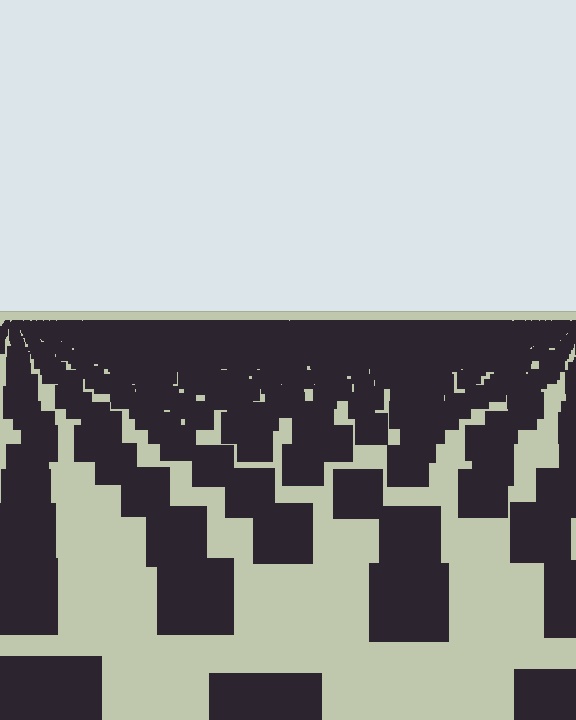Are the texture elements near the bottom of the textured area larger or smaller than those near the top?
Larger. Near the bottom, elements are closer to the viewer and appear at a bigger on-screen size.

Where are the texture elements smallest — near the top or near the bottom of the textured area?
Near the top.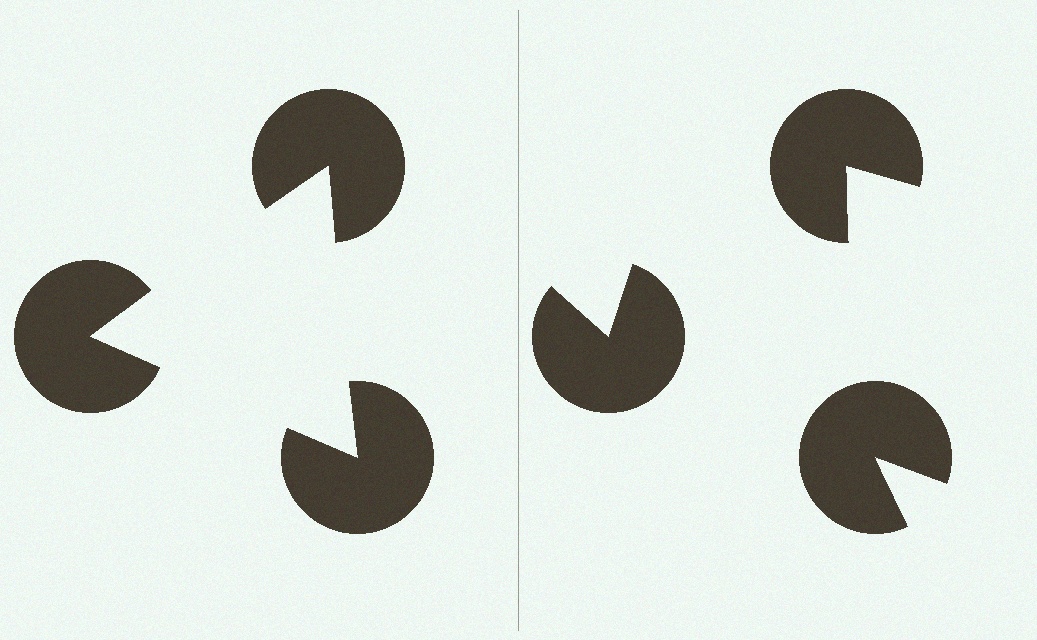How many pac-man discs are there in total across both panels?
6 — 3 on each side.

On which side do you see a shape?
An illusory triangle appears on the left side. On the right side the wedge cuts are rotated, so no coherent shape forms.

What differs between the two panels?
The pac-man discs are positioned identically on both sides; only the wedge orientations differ. On the left they align to a triangle; on the right they are misaligned.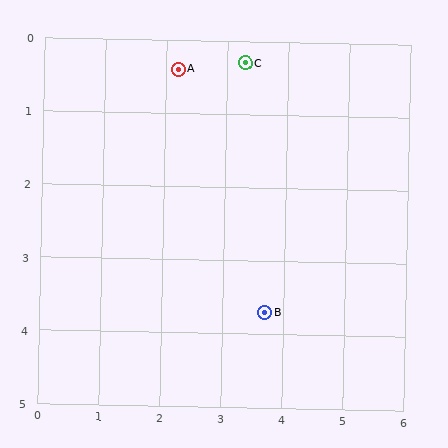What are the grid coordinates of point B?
Point B is at approximately (3.7, 3.7).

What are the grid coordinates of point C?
Point C is at approximately (3.3, 0.3).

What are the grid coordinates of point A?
Point A is at approximately (2.2, 0.4).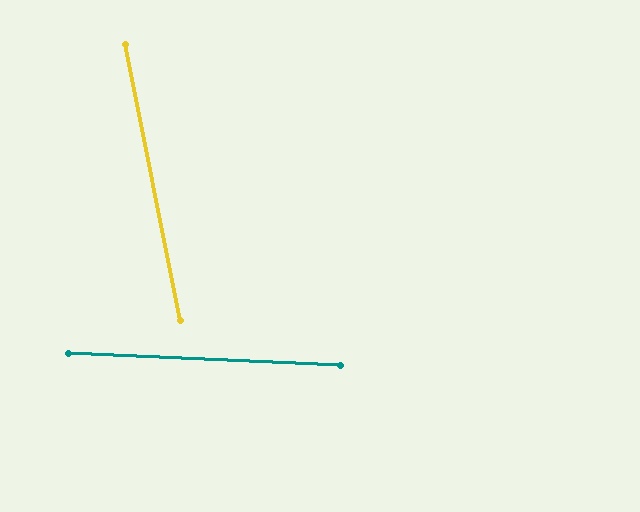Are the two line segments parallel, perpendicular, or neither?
Neither parallel nor perpendicular — they differ by about 76°.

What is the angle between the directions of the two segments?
Approximately 76 degrees.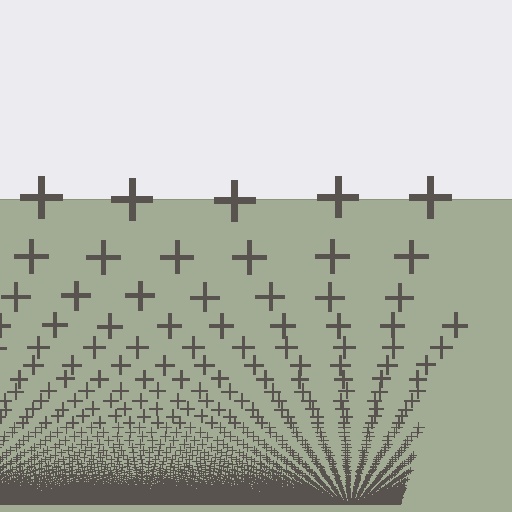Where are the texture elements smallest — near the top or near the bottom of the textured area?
Near the bottom.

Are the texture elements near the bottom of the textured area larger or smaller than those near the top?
Smaller. The gradient is inverted — elements near the bottom are smaller and denser.